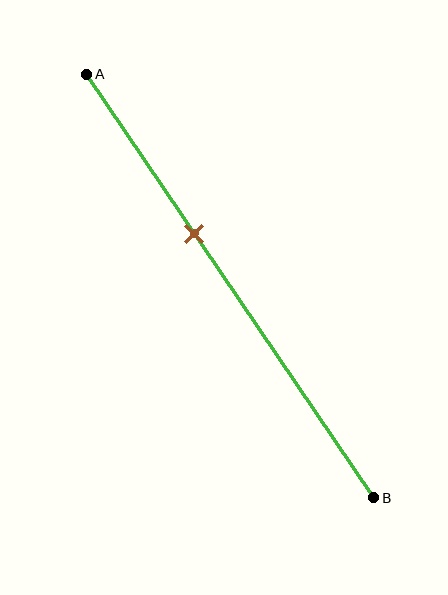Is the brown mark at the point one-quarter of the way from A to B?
No, the mark is at about 40% from A, not at the 25% one-quarter point.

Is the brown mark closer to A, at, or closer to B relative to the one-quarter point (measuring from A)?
The brown mark is closer to point B than the one-quarter point of segment AB.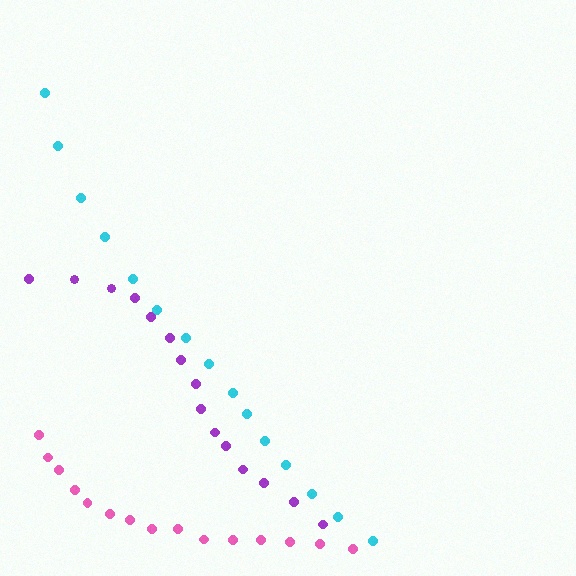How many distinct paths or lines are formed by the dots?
There are 3 distinct paths.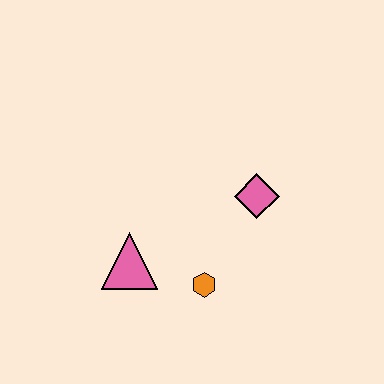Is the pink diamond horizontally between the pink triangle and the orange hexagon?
No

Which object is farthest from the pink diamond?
The pink triangle is farthest from the pink diamond.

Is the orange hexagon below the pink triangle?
Yes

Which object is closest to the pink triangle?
The orange hexagon is closest to the pink triangle.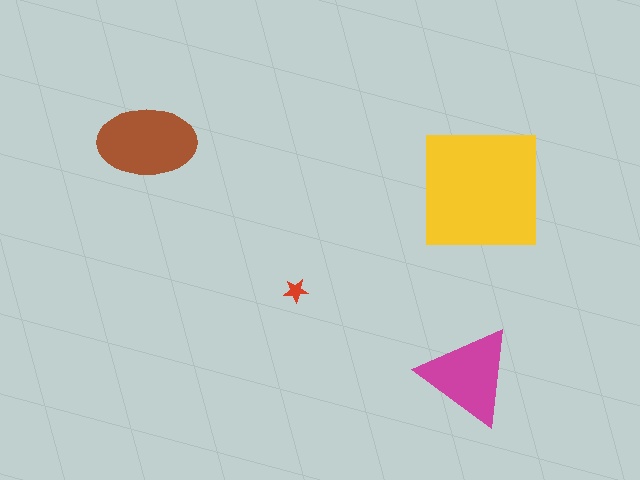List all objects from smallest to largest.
The red star, the magenta triangle, the brown ellipse, the yellow square.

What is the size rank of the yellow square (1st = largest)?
1st.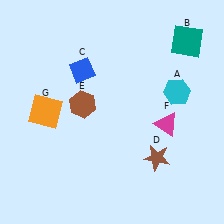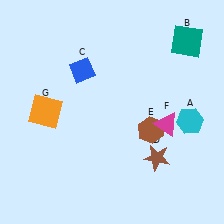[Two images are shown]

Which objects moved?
The objects that moved are: the cyan hexagon (A), the brown hexagon (E).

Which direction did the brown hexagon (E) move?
The brown hexagon (E) moved right.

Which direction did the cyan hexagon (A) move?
The cyan hexagon (A) moved down.